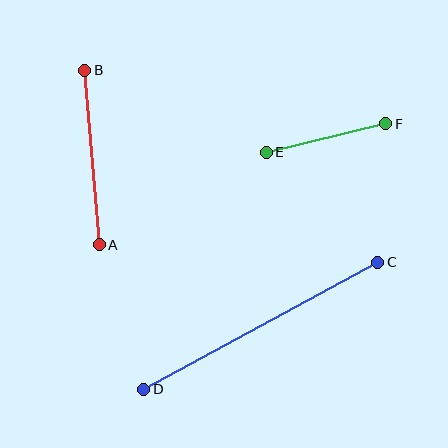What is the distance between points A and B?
The distance is approximately 175 pixels.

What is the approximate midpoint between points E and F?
The midpoint is at approximately (326, 138) pixels.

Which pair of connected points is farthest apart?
Points C and D are farthest apart.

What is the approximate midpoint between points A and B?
The midpoint is at approximately (92, 157) pixels.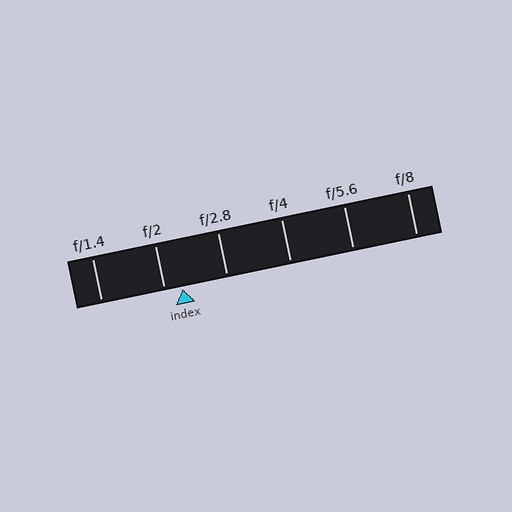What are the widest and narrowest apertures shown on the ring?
The widest aperture shown is f/1.4 and the narrowest is f/8.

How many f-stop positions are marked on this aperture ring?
There are 6 f-stop positions marked.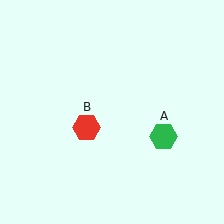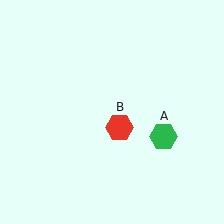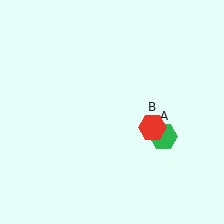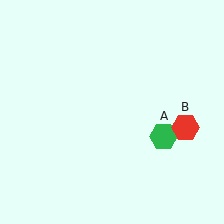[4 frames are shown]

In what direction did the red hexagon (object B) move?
The red hexagon (object B) moved right.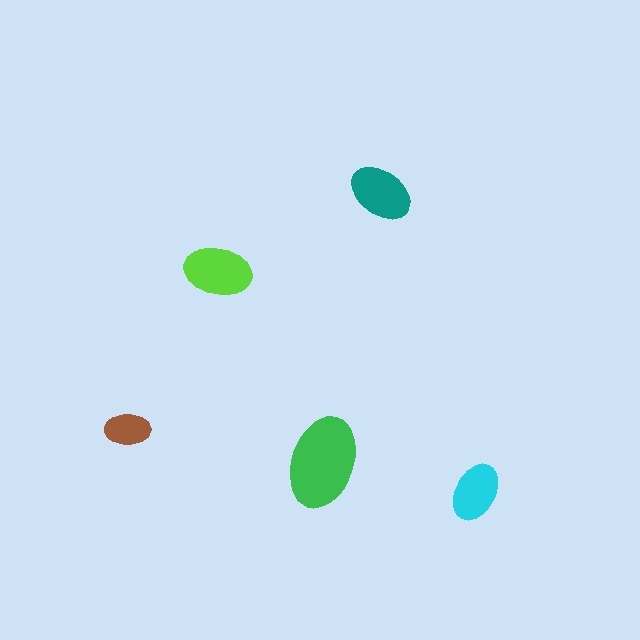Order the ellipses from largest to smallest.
the green one, the lime one, the teal one, the cyan one, the brown one.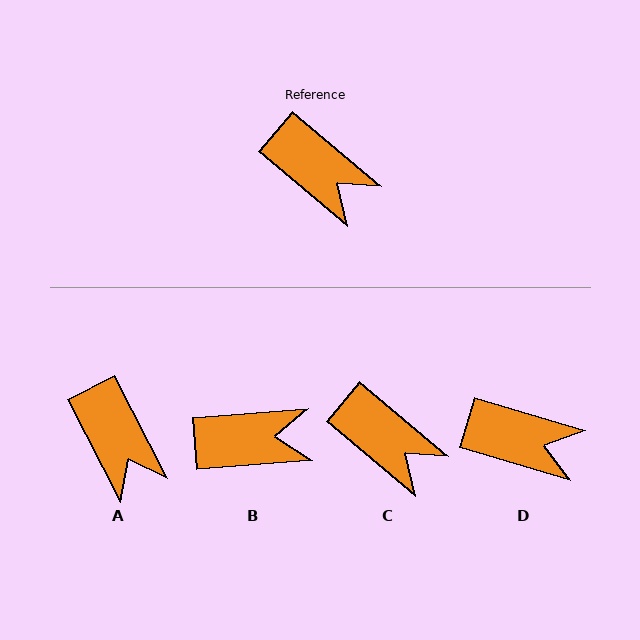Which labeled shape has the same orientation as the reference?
C.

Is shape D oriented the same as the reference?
No, it is off by about 24 degrees.